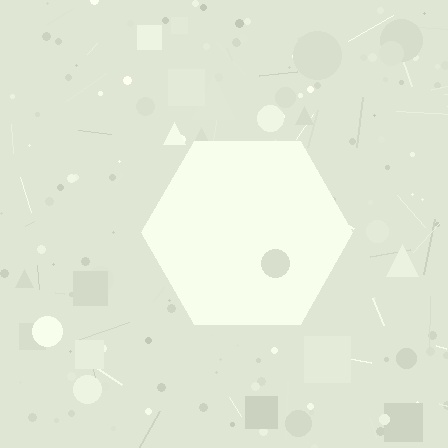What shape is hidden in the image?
A hexagon is hidden in the image.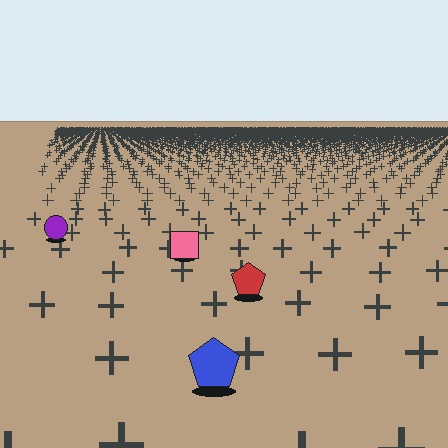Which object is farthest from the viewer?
The purple circle is farthest from the viewer. It appears smaller and the ground texture around it is denser.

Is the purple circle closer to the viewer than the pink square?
No. The pink square is closer — you can tell from the texture gradient: the ground texture is coarser near it.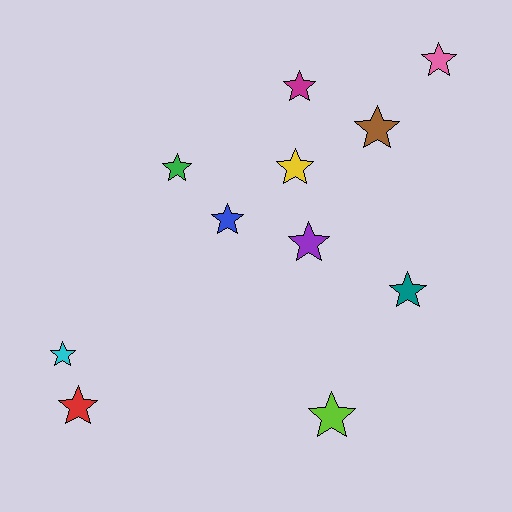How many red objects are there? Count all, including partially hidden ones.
There is 1 red object.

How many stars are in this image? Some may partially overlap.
There are 11 stars.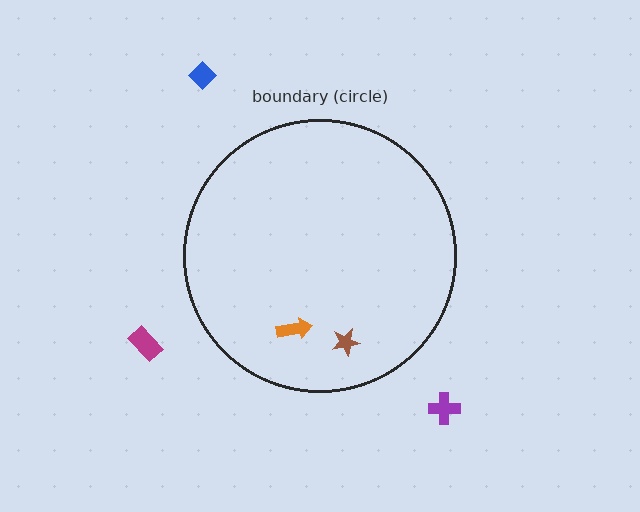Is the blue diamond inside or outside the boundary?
Outside.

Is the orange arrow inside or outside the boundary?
Inside.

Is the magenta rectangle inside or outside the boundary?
Outside.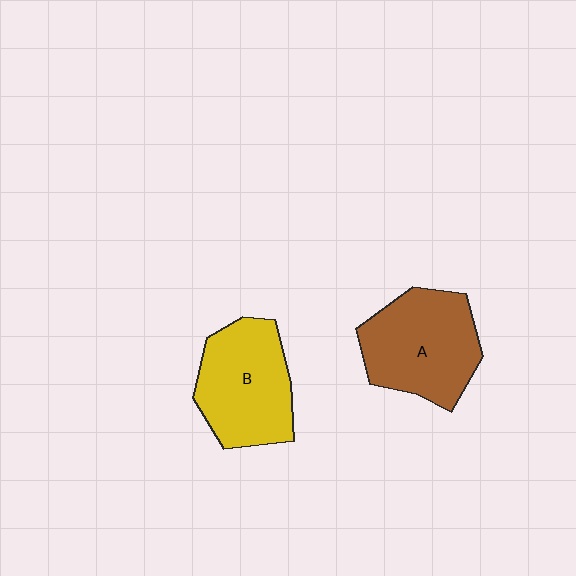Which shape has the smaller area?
Shape B (yellow).